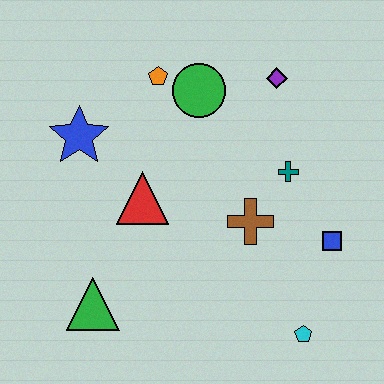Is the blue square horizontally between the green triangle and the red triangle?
No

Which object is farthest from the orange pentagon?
The cyan pentagon is farthest from the orange pentagon.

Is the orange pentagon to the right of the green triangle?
Yes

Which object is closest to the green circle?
The orange pentagon is closest to the green circle.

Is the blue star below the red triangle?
No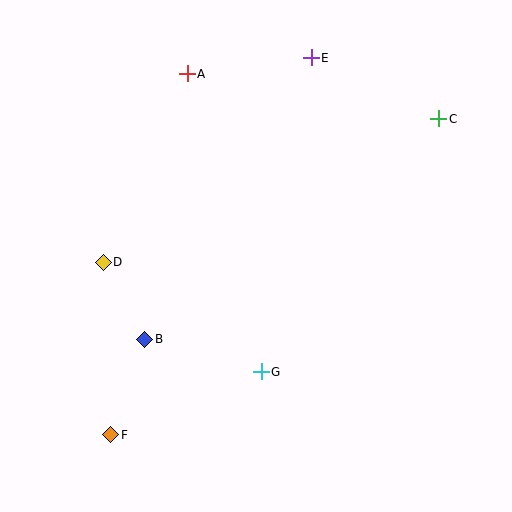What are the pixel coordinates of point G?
Point G is at (261, 372).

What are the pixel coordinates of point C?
Point C is at (439, 119).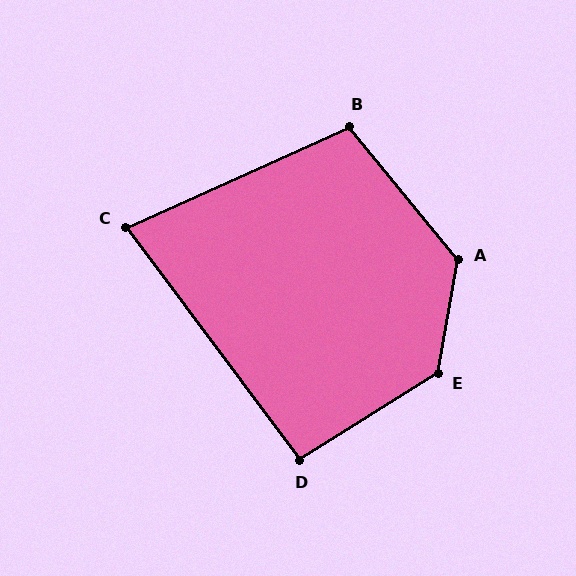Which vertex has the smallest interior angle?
C, at approximately 78 degrees.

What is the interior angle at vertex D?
Approximately 94 degrees (approximately right).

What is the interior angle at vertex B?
Approximately 105 degrees (obtuse).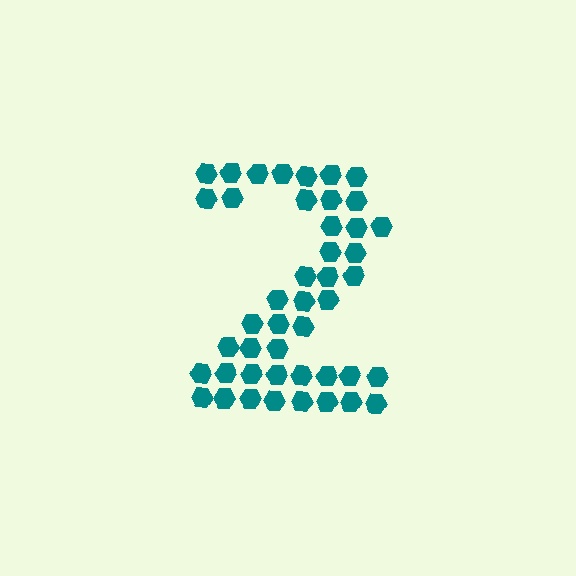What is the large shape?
The large shape is the digit 2.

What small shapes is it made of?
It is made of small hexagons.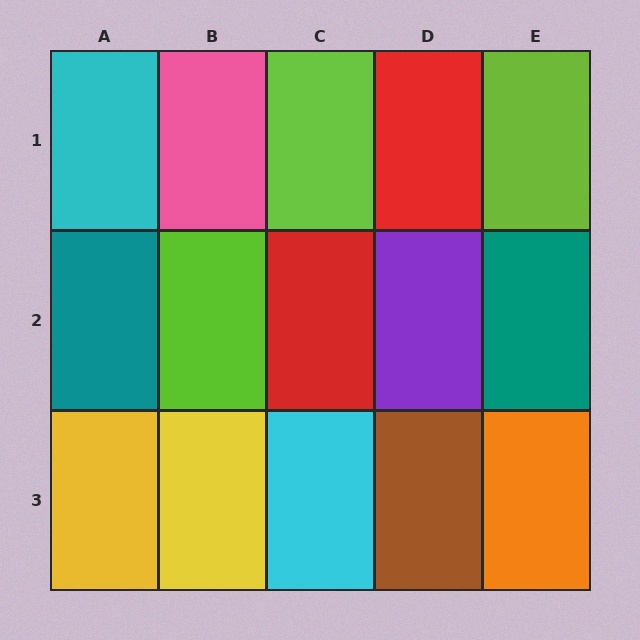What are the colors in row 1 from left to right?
Cyan, pink, lime, red, lime.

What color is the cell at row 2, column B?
Lime.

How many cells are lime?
3 cells are lime.